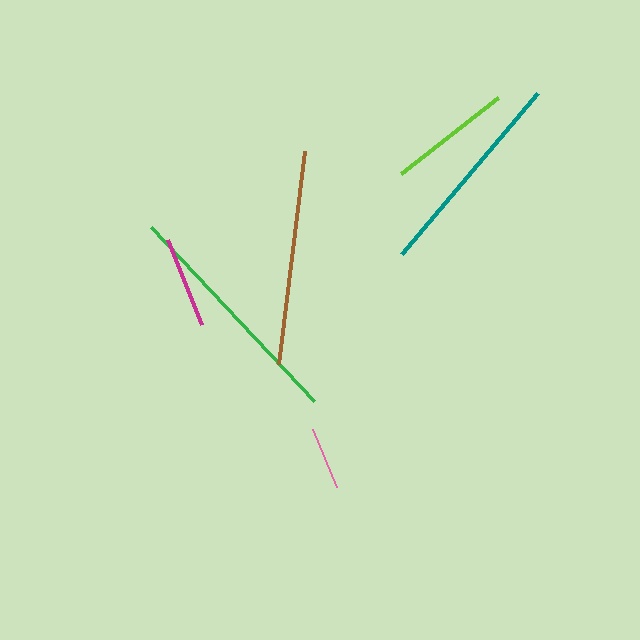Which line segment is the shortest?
The pink line is the shortest at approximately 63 pixels.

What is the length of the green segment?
The green segment is approximately 238 pixels long.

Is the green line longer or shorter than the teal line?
The green line is longer than the teal line.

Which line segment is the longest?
The green line is the longest at approximately 238 pixels.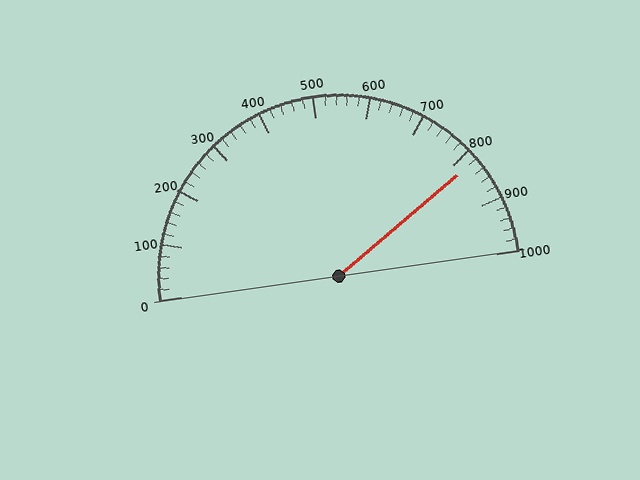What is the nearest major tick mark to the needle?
The nearest major tick mark is 800.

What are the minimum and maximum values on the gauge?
The gauge ranges from 0 to 1000.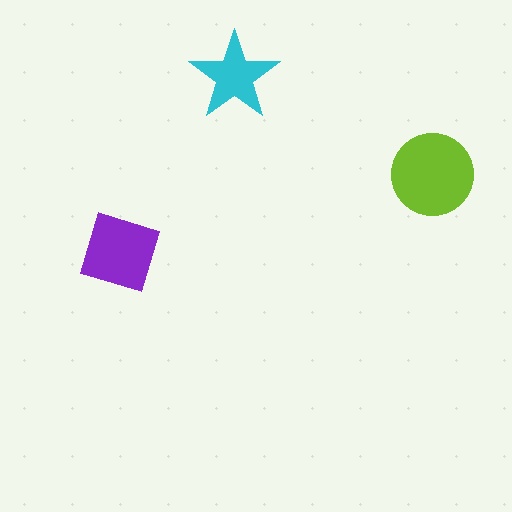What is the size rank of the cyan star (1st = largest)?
3rd.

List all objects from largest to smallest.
The lime circle, the purple square, the cyan star.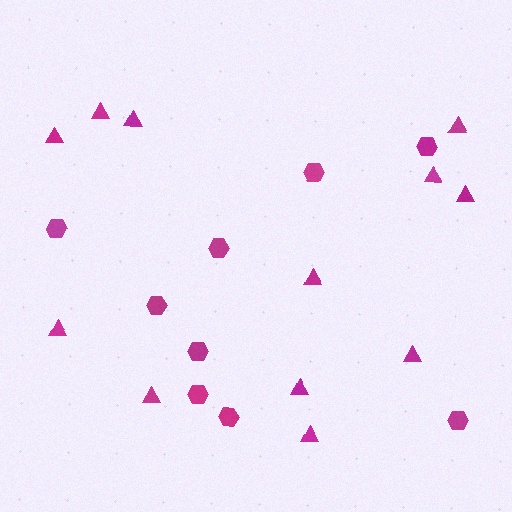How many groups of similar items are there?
There are 2 groups: one group of triangles (12) and one group of hexagons (9).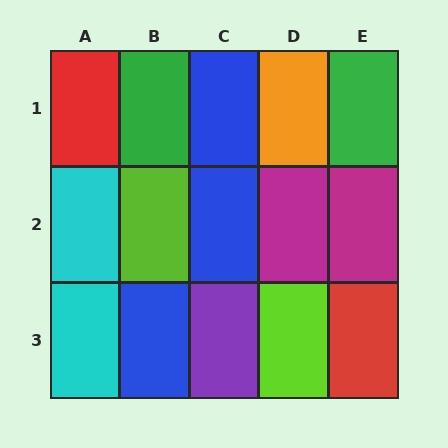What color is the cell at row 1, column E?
Green.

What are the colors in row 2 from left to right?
Cyan, lime, blue, magenta, magenta.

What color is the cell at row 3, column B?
Blue.